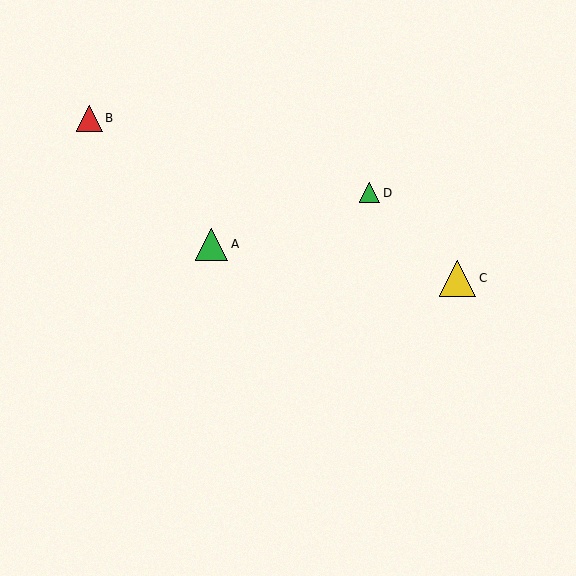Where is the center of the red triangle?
The center of the red triangle is at (90, 118).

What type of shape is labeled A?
Shape A is a green triangle.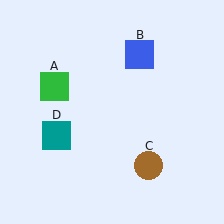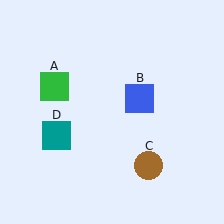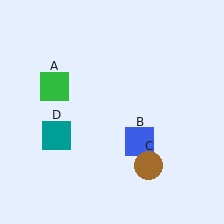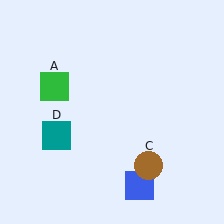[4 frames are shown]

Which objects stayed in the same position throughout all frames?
Green square (object A) and brown circle (object C) and teal square (object D) remained stationary.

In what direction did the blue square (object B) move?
The blue square (object B) moved down.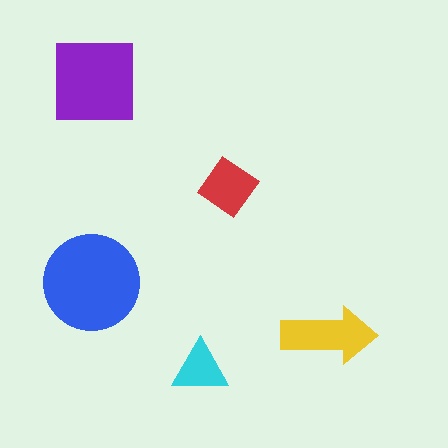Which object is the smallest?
The cyan triangle.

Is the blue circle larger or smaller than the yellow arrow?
Larger.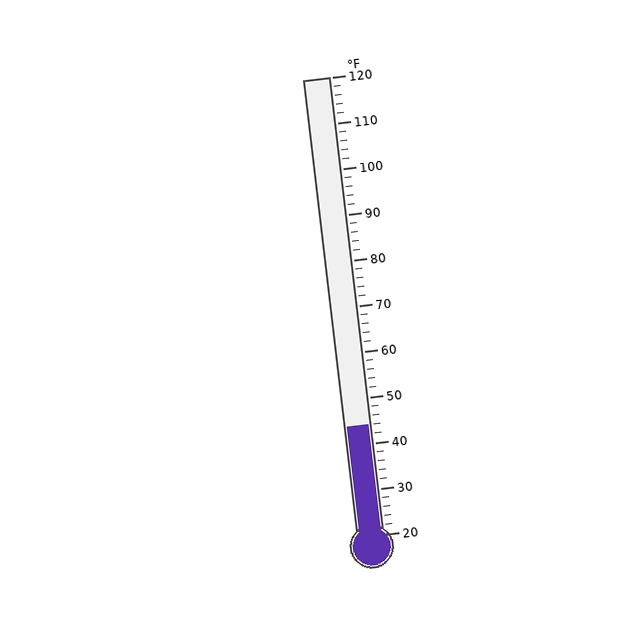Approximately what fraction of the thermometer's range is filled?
The thermometer is filled to approximately 25% of its range.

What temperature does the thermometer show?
The thermometer shows approximately 44°F.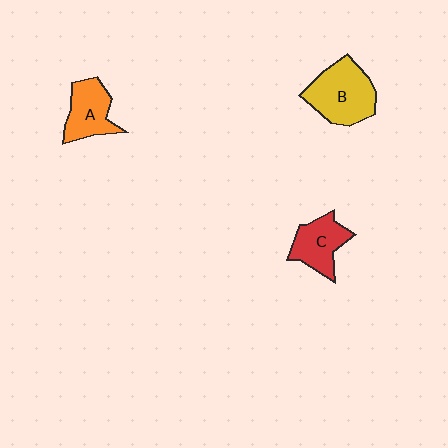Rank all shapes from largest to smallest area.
From largest to smallest: B (yellow), A (orange), C (red).